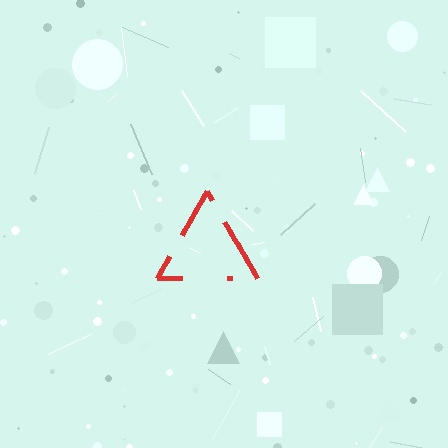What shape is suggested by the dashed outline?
The dashed outline suggests a triangle.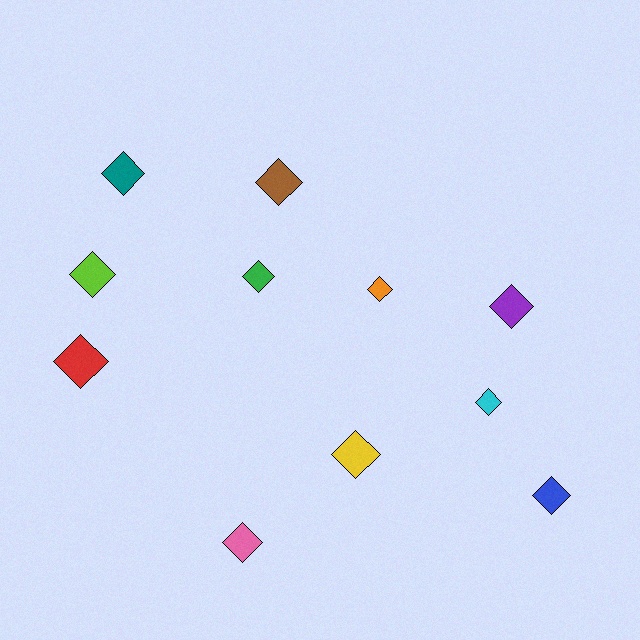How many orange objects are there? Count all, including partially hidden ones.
There is 1 orange object.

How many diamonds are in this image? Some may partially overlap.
There are 11 diamonds.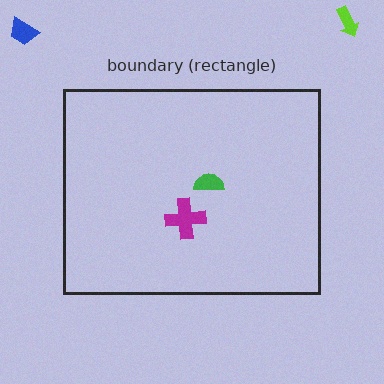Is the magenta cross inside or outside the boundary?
Inside.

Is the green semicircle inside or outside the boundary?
Inside.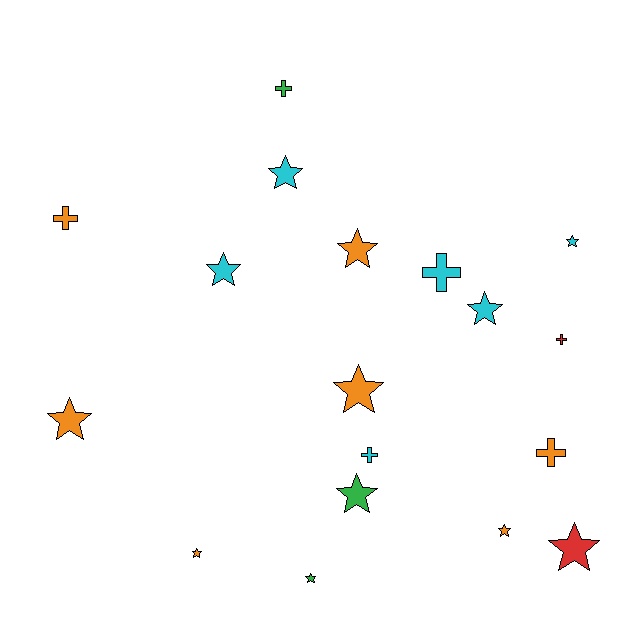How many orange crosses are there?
There are 2 orange crosses.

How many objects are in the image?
There are 18 objects.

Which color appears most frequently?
Orange, with 7 objects.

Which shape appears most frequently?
Star, with 12 objects.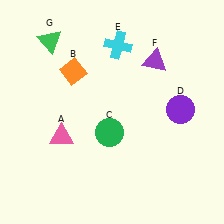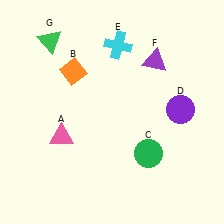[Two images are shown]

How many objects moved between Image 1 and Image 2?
1 object moved between the two images.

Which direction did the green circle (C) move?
The green circle (C) moved right.